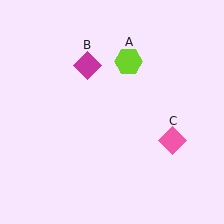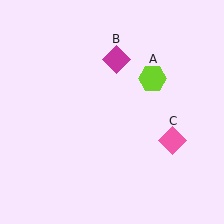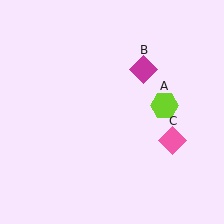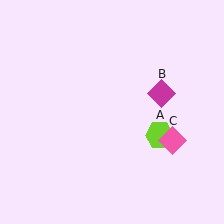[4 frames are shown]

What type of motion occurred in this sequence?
The lime hexagon (object A), magenta diamond (object B) rotated clockwise around the center of the scene.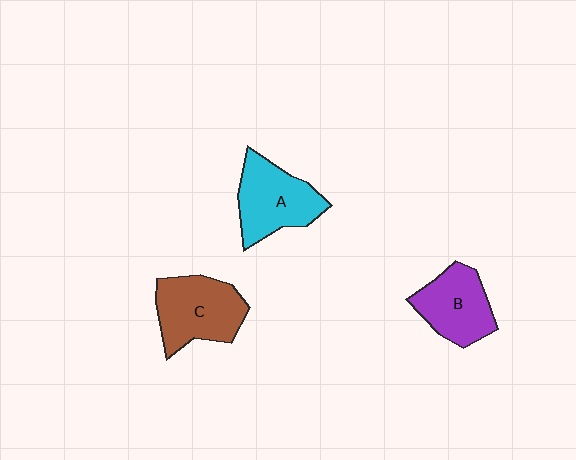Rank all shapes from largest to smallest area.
From largest to smallest: C (brown), A (cyan), B (purple).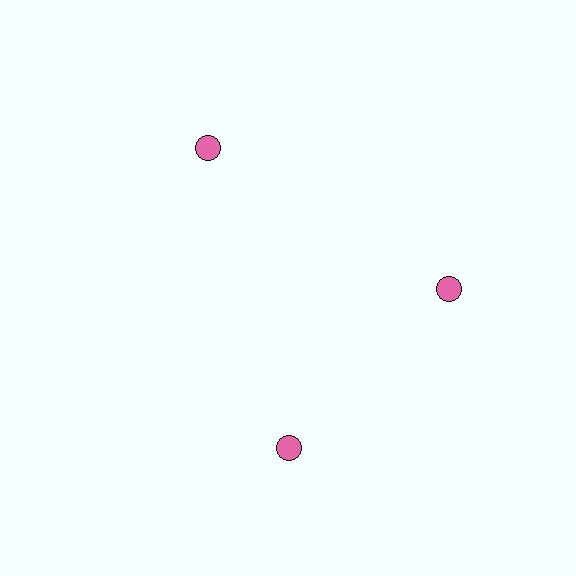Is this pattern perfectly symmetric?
No. The 3 pink circles are arranged in a ring, but one element near the 7 o'clock position is rotated out of alignment along the ring, breaking the 3-fold rotational symmetry.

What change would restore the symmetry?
The symmetry would be restored by rotating it back into even spacing with its neighbors so that all 3 circles sit at equal angles and equal distance from the center.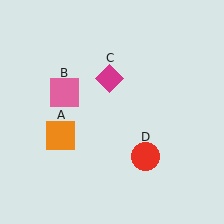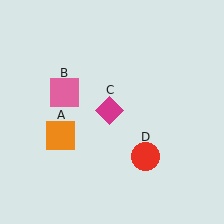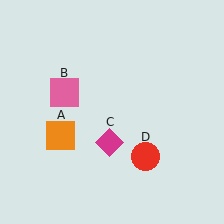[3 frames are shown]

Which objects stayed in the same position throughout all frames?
Orange square (object A) and pink square (object B) and red circle (object D) remained stationary.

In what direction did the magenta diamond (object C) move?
The magenta diamond (object C) moved down.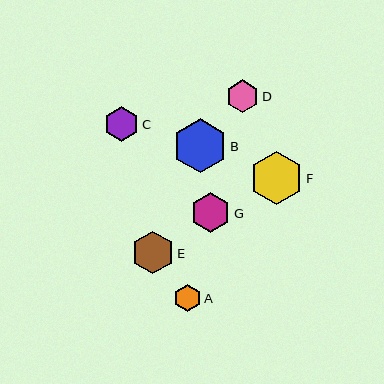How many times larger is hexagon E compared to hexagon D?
Hexagon E is approximately 1.3 times the size of hexagon D.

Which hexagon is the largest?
Hexagon B is the largest with a size of approximately 54 pixels.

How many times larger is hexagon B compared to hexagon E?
Hexagon B is approximately 1.3 times the size of hexagon E.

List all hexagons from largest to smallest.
From largest to smallest: B, F, E, G, C, D, A.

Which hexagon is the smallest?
Hexagon A is the smallest with a size of approximately 27 pixels.